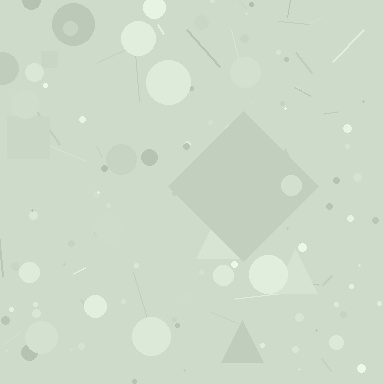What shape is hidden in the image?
A diamond is hidden in the image.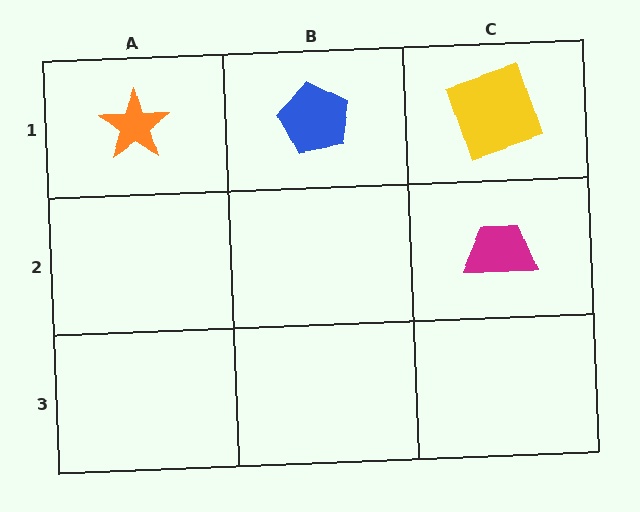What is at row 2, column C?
A magenta trapezoid.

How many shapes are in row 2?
1 shape.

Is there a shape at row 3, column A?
No, that cell is empty.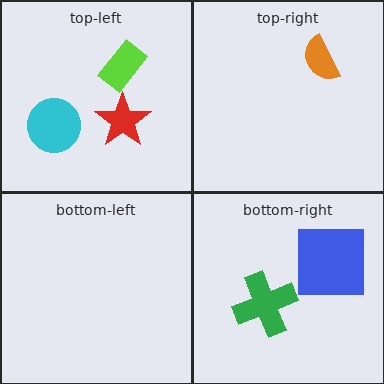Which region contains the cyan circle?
The top-left region.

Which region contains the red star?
The top-left region.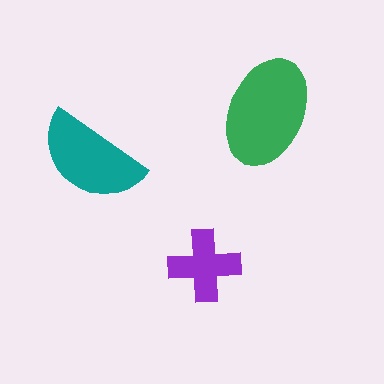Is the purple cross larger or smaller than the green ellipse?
Smaller.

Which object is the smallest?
The purple cross.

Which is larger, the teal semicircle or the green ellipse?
The green ellipse.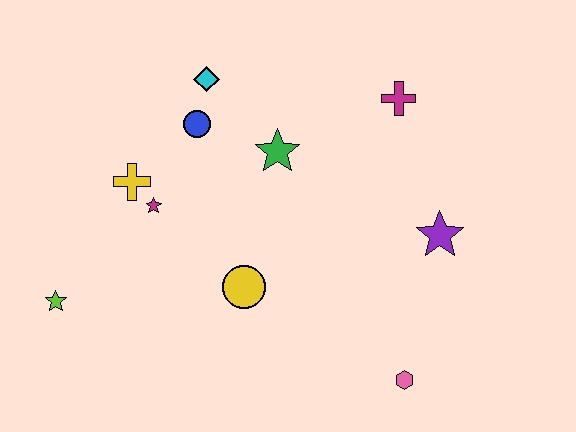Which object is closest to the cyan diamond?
The blue circle is closest to the cyan diamond.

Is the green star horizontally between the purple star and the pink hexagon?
No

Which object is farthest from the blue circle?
The pink hexagon is farthest from the blue circle.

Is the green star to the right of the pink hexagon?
No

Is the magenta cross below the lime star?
No